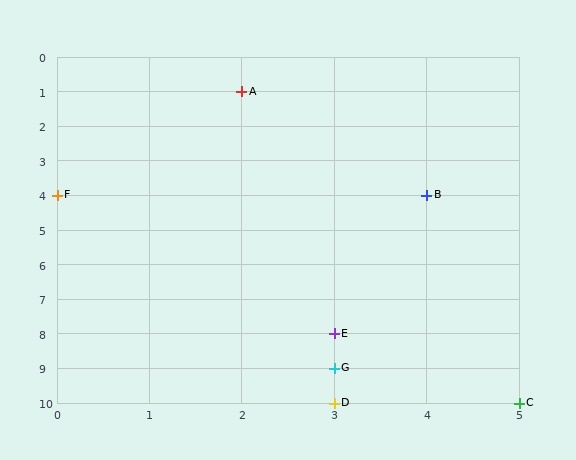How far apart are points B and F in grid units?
Points B and F are 4 columns apart.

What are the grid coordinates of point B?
Point B is at grid coordinates (4, 4).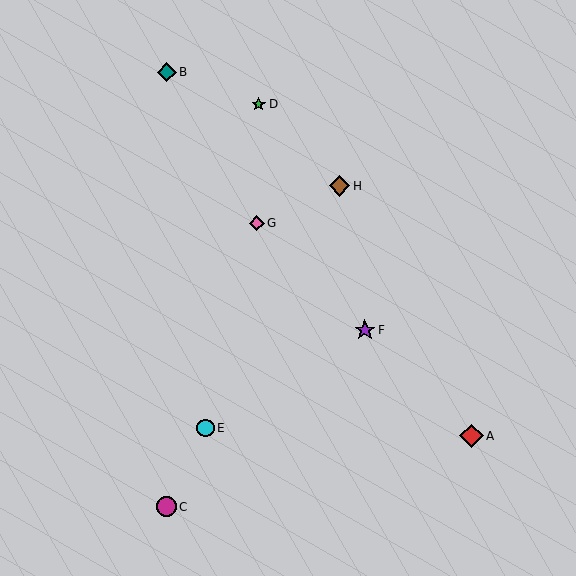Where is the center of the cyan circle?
The center of the cyan circle is at (205, 428).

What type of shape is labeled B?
Shape B is a teal diamond.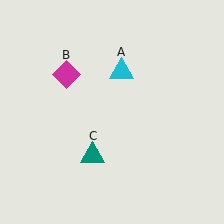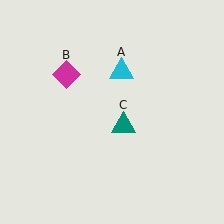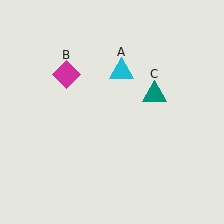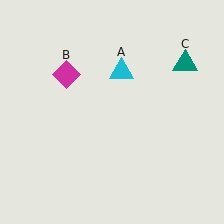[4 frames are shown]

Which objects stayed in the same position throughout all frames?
Cyan triangle (object A) and magenta diamond (object B) remained stationary.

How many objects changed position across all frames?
1 object changed position: teal triangle (object C).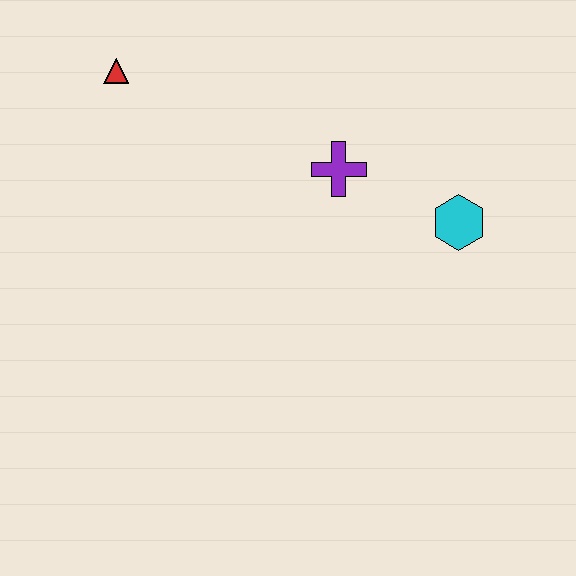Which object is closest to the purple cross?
The cyan hexagon is closest to the purple cross.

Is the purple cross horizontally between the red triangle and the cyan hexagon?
Yes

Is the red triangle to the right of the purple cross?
No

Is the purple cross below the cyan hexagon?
No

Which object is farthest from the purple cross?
The red triangle is farthest from the purple cross.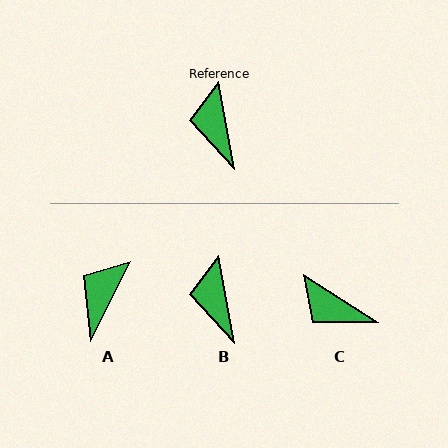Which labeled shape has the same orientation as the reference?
B.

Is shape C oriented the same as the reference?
No, it is off by about 47 degrees.